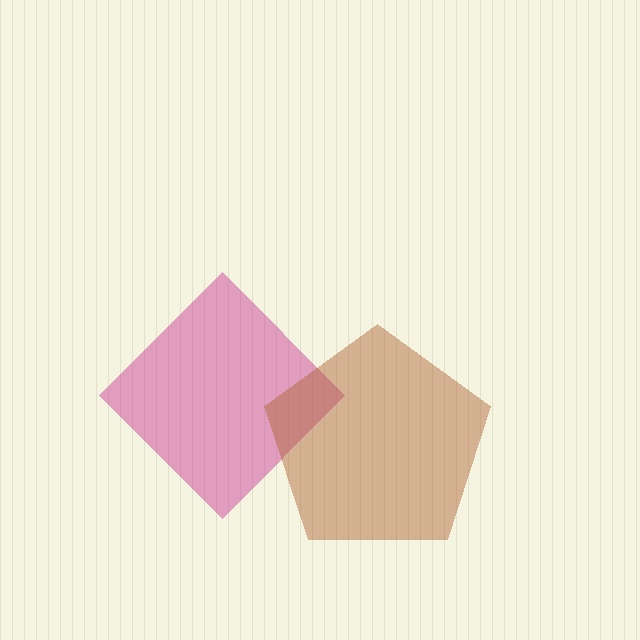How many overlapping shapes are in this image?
There are 2 overlapping shapes in the image.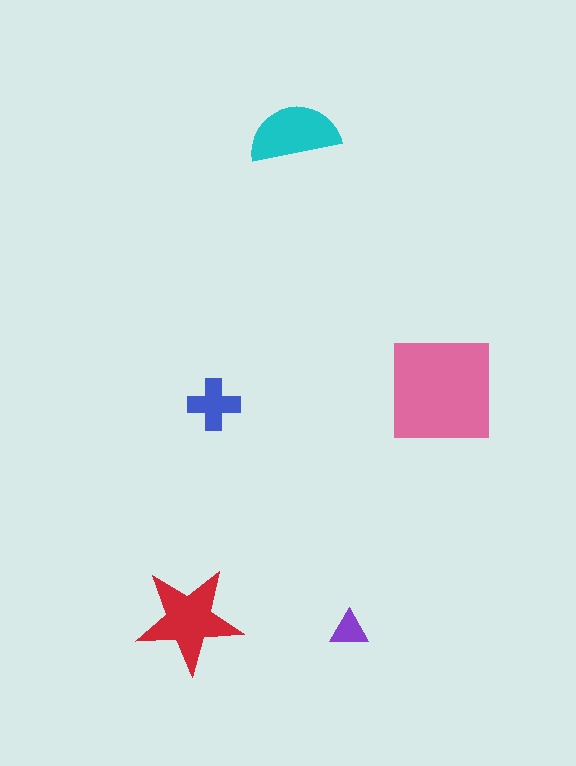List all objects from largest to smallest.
The pink square, the red star, the cyan semicircle, the blue cross, the purple triangle.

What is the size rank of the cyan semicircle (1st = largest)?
3rd.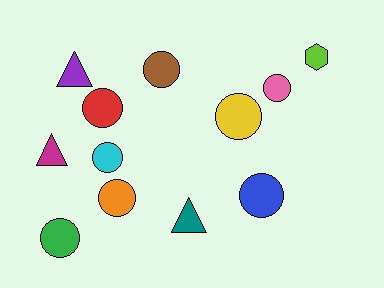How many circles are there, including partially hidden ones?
There are 8 circles.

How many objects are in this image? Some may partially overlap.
There are 12 objects.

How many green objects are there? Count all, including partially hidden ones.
There is 1 green object.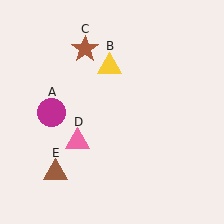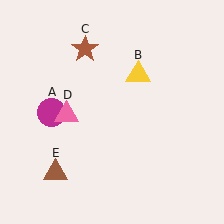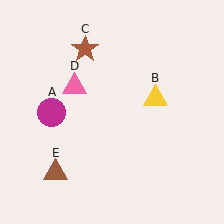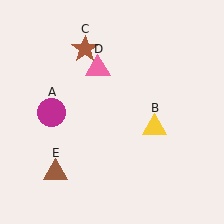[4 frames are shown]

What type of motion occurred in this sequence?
The yellow triangle (object B), pink triangle (object D) rotated clockwise around the center of the scene.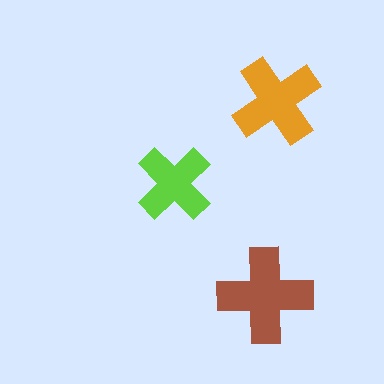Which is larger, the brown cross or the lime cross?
The brown one.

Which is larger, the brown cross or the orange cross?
The brown one.